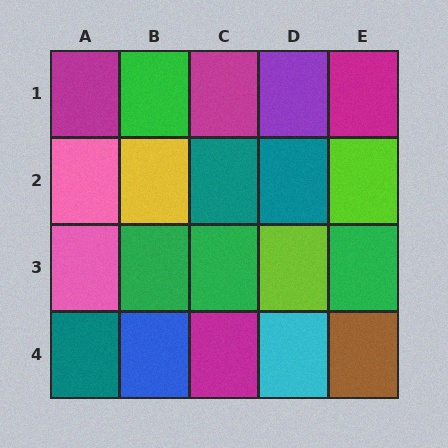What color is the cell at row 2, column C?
Teal.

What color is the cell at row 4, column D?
Cyan.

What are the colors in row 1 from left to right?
Magenta, green, magenta, purple, magenta.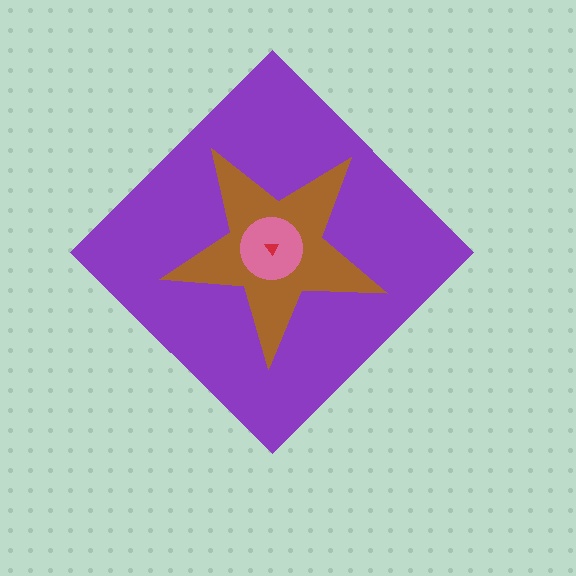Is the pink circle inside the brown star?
Yes.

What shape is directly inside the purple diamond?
The brown star.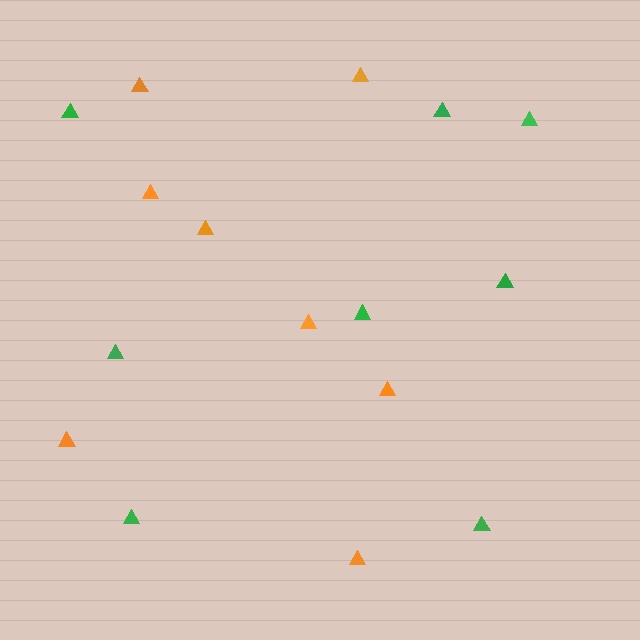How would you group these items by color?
There are 2 groups: one group of orange triangles (8) and one group of green triangles (8).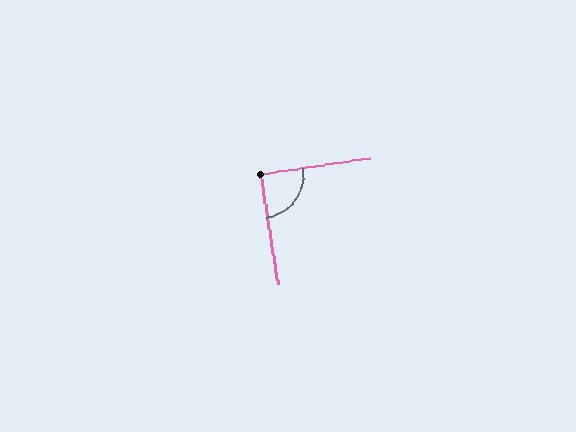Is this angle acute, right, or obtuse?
It is approximately a right angle.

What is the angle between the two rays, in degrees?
Approximately 90 degrees.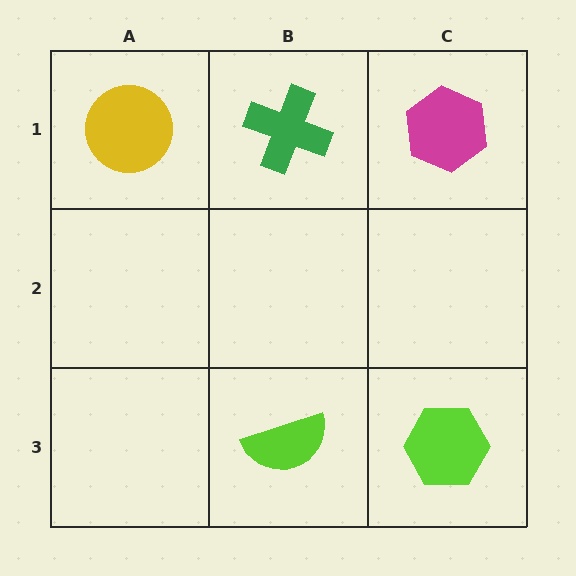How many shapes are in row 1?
3 shapes.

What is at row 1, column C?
A magenta hexagon.